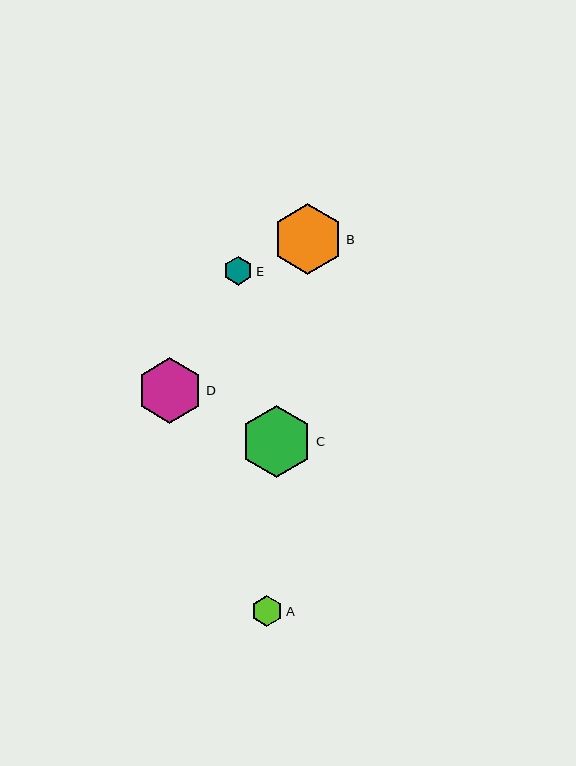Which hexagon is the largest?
Hexagon C is the largest with a size of approximately 72 pixels.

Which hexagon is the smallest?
Hexagon E is the smallest with a size of approximately 29 pixels.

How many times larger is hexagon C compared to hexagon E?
Hexagon C is approximately 2.5 times the size of hexagon E.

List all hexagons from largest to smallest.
From largest to smallest: C, B, D, A, E.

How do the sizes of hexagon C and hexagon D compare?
Hexagon C and hexagon D are approximately the same size.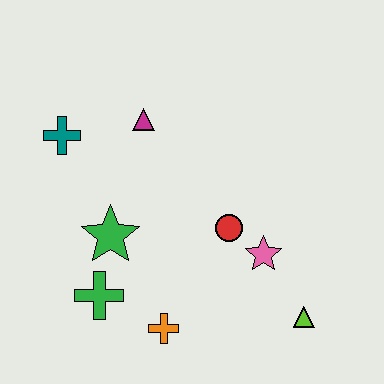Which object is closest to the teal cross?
The magenta triangle is closest to the teal cross.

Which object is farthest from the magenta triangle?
The lime triangle is farthest from the magenta triangle.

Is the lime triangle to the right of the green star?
Yes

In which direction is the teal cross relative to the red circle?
The teal cross is to the left of the red circle.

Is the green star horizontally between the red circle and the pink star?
No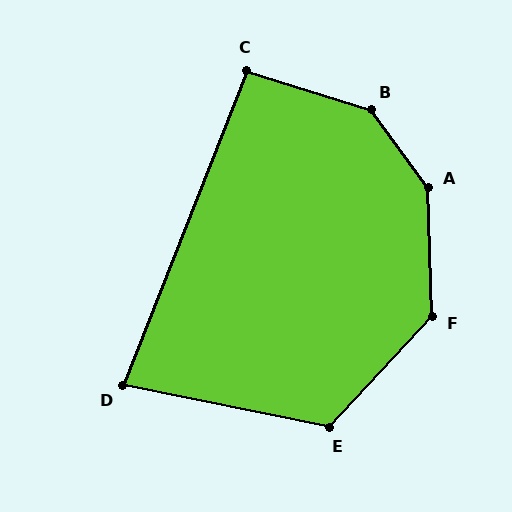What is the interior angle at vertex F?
Approximately 136 degrees (obtuse).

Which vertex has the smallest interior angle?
D, at approximately 80 degrees.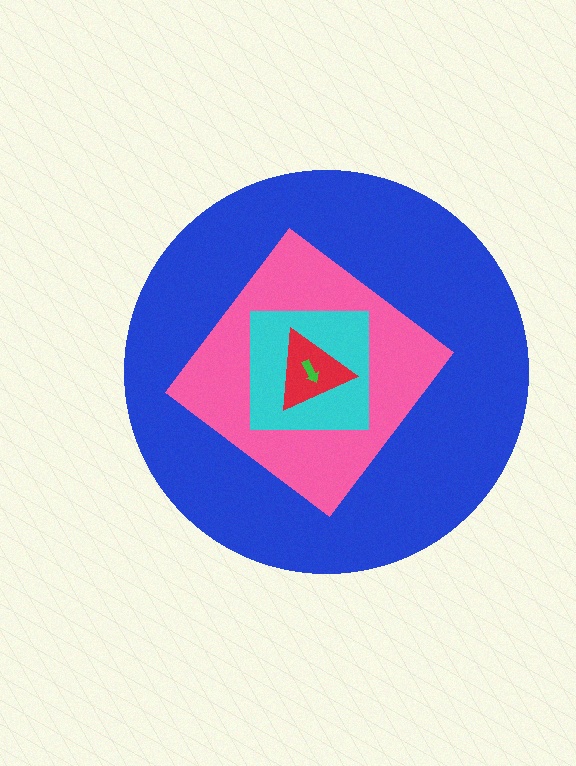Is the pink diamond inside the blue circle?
Yes.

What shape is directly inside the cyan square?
The red triangle.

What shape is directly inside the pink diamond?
The cyan square.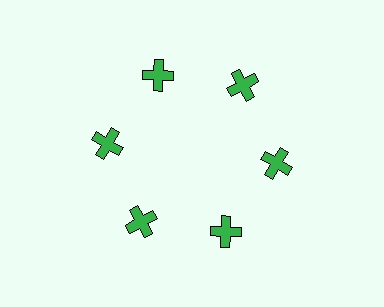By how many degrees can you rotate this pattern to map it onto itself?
The pattern maps onto itself every 60 degrees of rotation.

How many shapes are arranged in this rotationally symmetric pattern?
There are 6 shapes, arranged in 6 groups of 1.